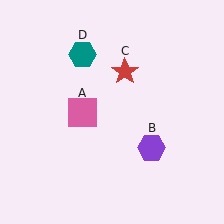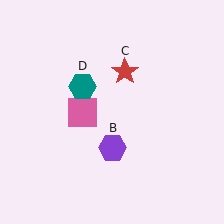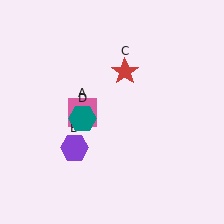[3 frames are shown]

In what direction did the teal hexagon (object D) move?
The teal hexagon (object D) moved down.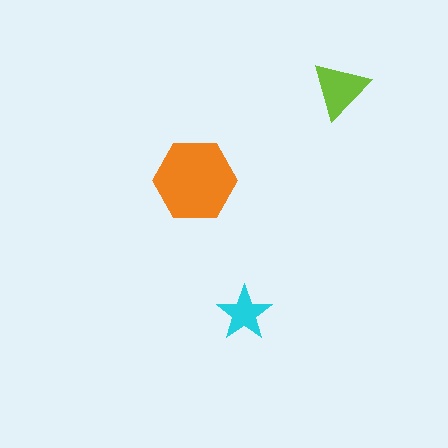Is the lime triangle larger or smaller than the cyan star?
Larger.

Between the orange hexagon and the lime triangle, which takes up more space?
The orange hexagon.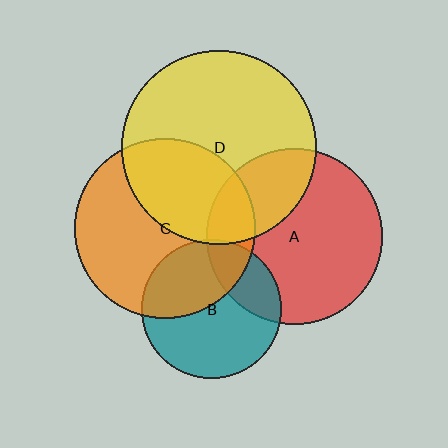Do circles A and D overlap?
Yes.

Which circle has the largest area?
Circle D (yellow).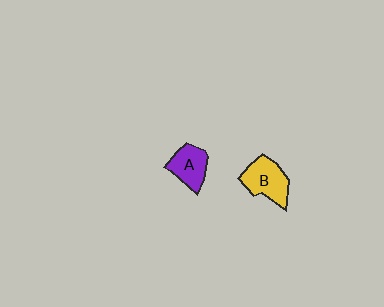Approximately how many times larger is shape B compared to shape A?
Approximately 1.2 times.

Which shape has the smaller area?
Shape A (purple).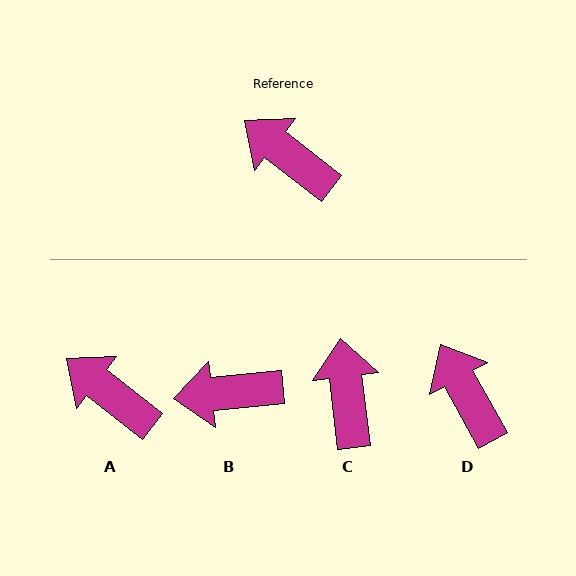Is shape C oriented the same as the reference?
No, it is off by about 45 degrees.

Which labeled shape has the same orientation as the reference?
A.